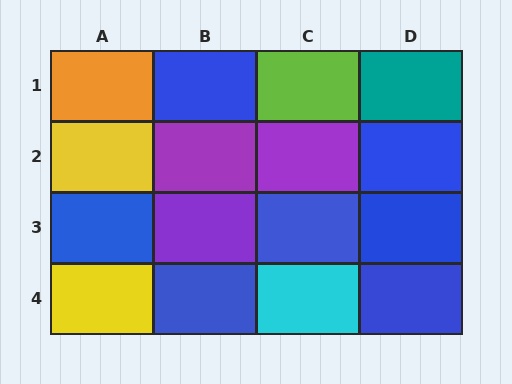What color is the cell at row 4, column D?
Blue.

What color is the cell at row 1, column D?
Teal.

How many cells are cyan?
1 cell is cyan.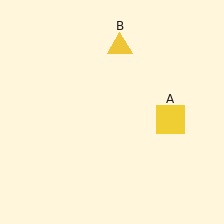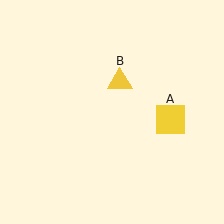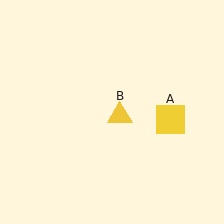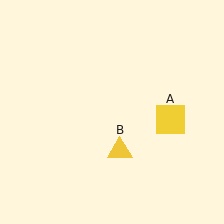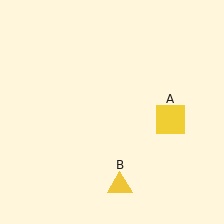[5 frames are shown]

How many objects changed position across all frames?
1 object changed position: yellow triangle (object B).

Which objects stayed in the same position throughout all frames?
Yellow square (object A) remained stationary.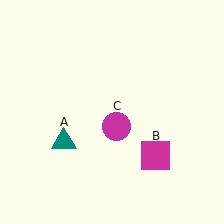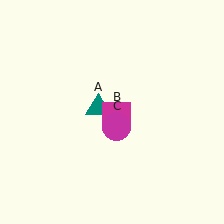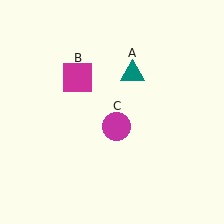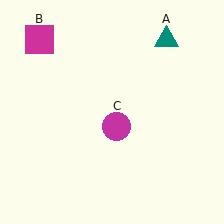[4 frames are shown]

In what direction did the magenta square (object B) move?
The magenta square (object B) moved up and to the left.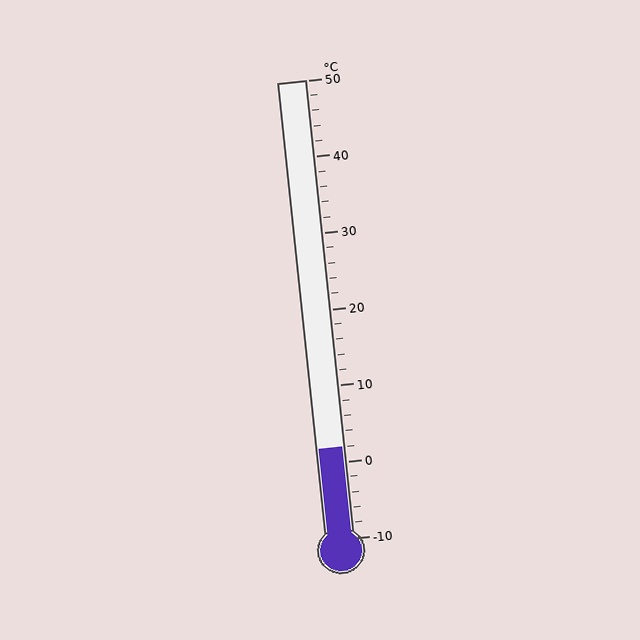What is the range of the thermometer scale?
The thermometer scale ranges from -10°C to 50°C.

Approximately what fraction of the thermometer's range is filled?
The thermometer is filled to approximately 20% of its range.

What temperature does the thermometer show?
The thermometer shows approximately 2°C.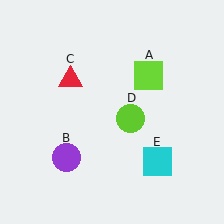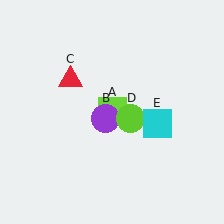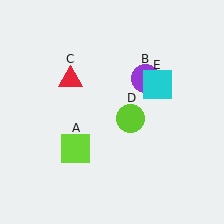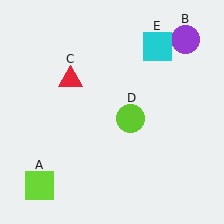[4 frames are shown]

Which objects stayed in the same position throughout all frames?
Red triangle (object C) and lime circle (object D) remained stationary.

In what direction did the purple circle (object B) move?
The purple circle (object B) moved up and to the right.